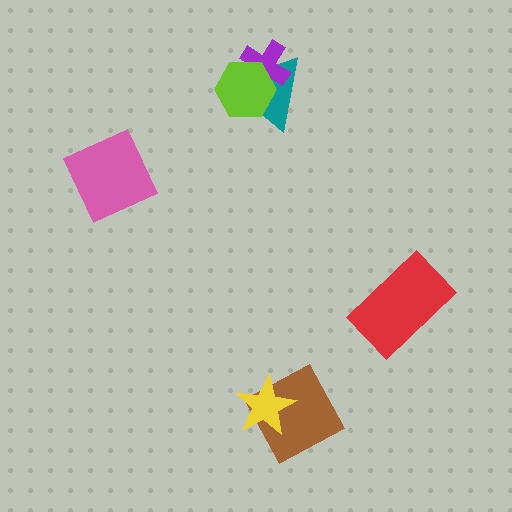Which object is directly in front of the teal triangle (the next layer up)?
The purple cross is directly in front of the teal triangle.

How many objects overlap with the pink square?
0 objects overlap with the pink square.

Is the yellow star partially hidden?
No, no other shape covers it.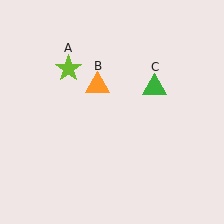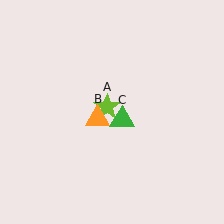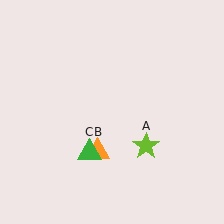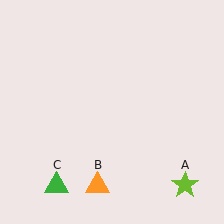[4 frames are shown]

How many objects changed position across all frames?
3 objects changed position: lime star (object A), orange triangle (object B), green triangle (object C).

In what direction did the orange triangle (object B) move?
The orange triangle (object B) moved down.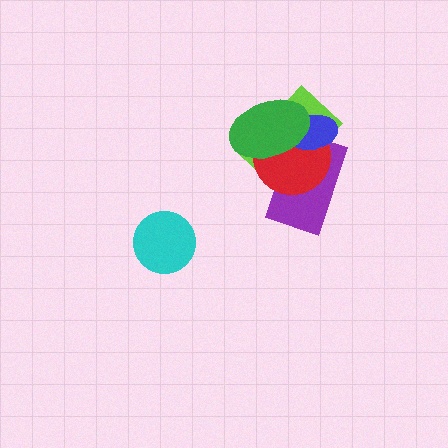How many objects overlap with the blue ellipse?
4 objects overlap with the blue ellipse.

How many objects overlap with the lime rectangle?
4 objects overlap with the lime rectangle.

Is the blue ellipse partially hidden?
Yes, it is partially covered by another shape.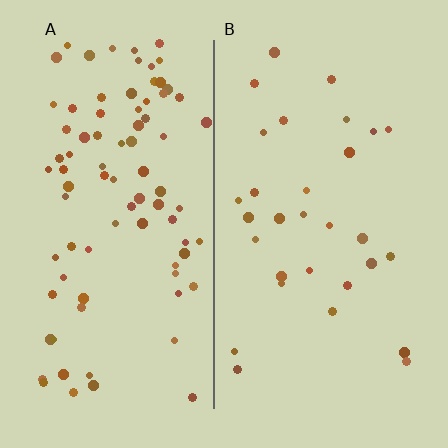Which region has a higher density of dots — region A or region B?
A (the left).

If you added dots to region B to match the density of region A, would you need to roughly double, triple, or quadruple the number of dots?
Approximately triple.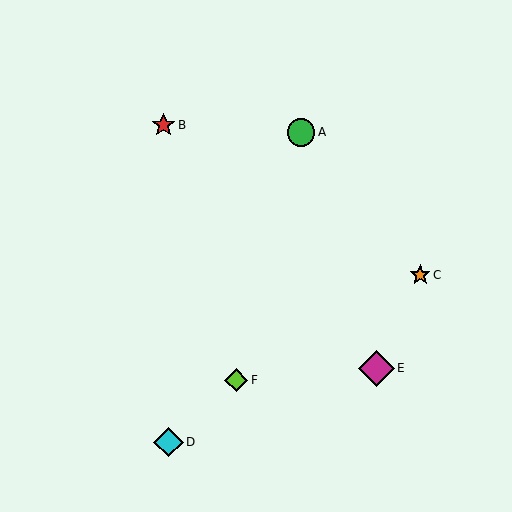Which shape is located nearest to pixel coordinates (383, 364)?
The magenta diamond (labeled E) at (377, 368) is nearest to that location.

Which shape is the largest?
The magenta diamond (labeled E) is the largest.